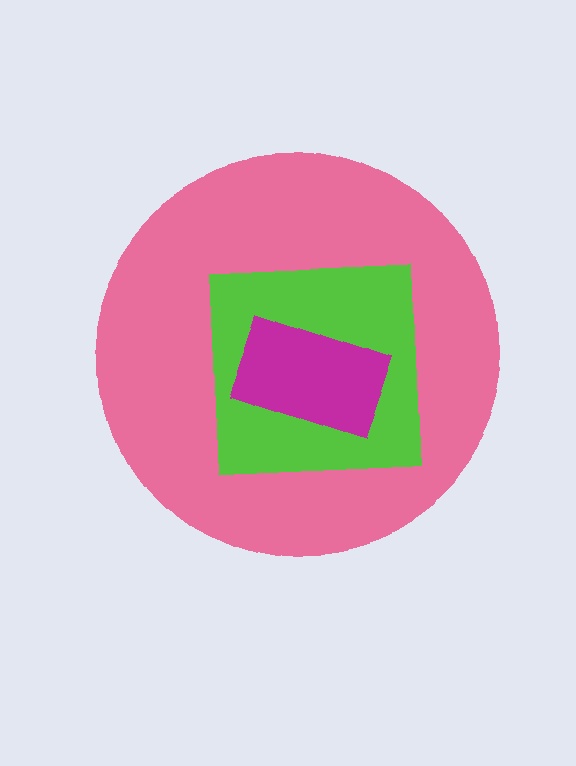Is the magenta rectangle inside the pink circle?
Yes.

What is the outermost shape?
The pink circle.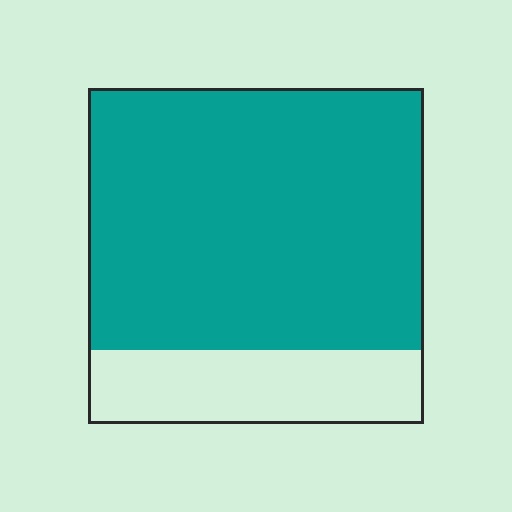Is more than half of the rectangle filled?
Yes.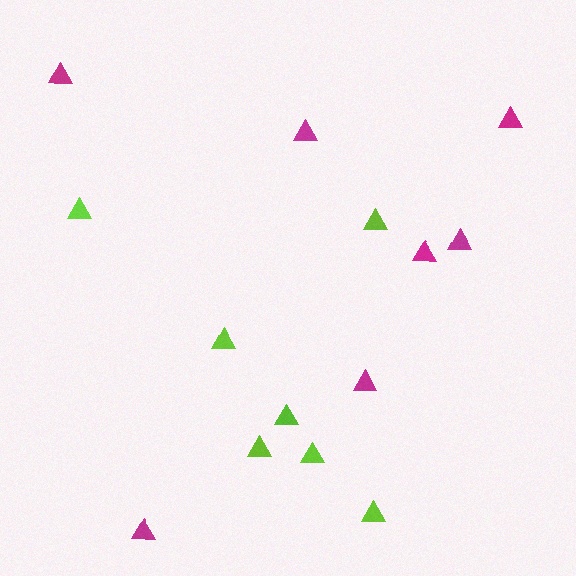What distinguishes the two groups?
There are 2 groups: one group of magenta triangles (7) and one group of lime triangles (7).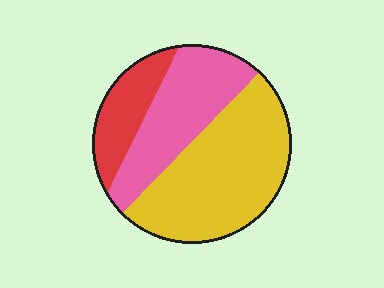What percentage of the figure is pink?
Pink covers roughly 30% of the figure.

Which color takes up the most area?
Yellow, at roughly 50%.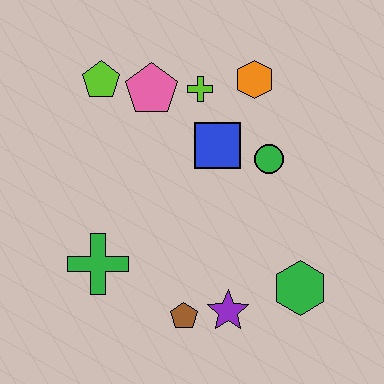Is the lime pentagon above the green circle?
Yes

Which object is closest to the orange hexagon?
The lime cross is closest to the orange hexagon.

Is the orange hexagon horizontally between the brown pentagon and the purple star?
No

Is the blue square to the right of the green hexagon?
No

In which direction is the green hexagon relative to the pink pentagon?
The green hexagon is below the pink pentagon.